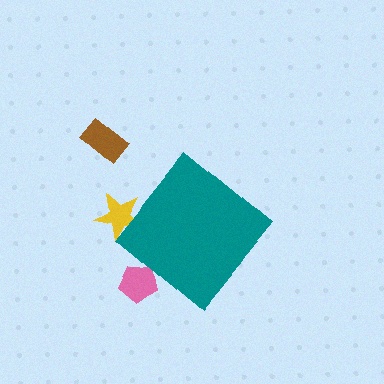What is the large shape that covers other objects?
A teal diamond.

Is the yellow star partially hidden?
Yes, the yellow star is partially hidden behind the teal diamond.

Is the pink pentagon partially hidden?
Yes, the pink pentagon is partially hidden behind the teal diamond.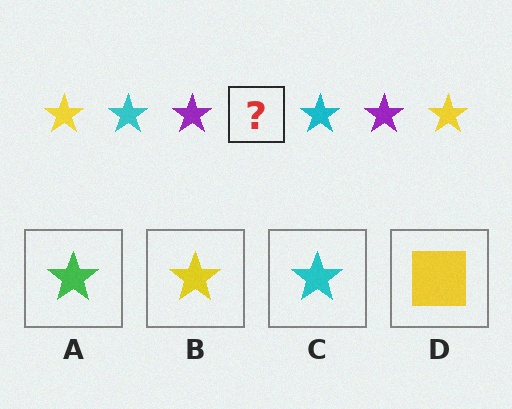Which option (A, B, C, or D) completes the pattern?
B.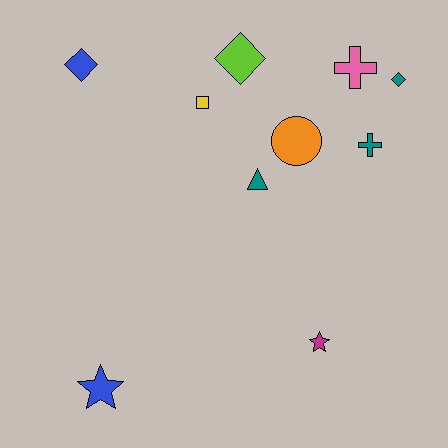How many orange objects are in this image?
There is 1 orange object.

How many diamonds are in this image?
There are 3 diamonds.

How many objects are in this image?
There are 10 objects.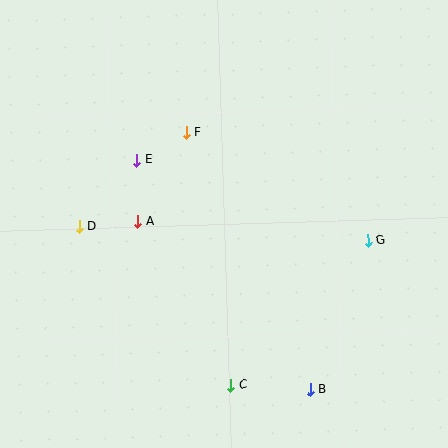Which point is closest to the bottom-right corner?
Point B is closest to the bottom-right corner.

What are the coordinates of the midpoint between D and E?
The midpoint between D and E is at (108, 193).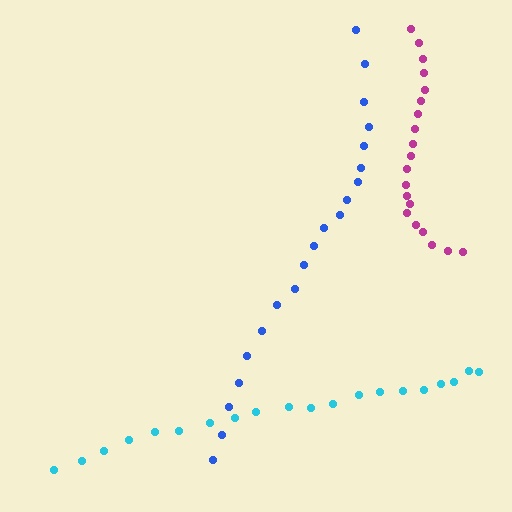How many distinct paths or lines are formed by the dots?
There are 3 distinct paths.